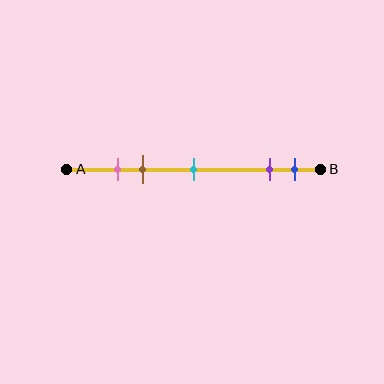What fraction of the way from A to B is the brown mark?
The brown mark is approximately 30% (0.3) of the way from A to B.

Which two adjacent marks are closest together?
The pink and brown marks are the closest adjacent pair.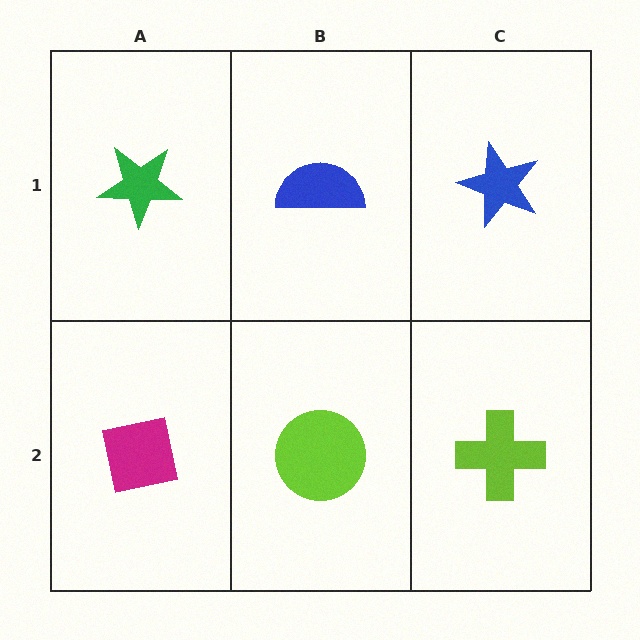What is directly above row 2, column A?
A green star.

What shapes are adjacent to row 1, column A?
A magenta square (row 2, column A), a blue semicircle (row 1, column B).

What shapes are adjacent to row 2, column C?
A blue star (row 1, column C), a lime circle (row 2, column B).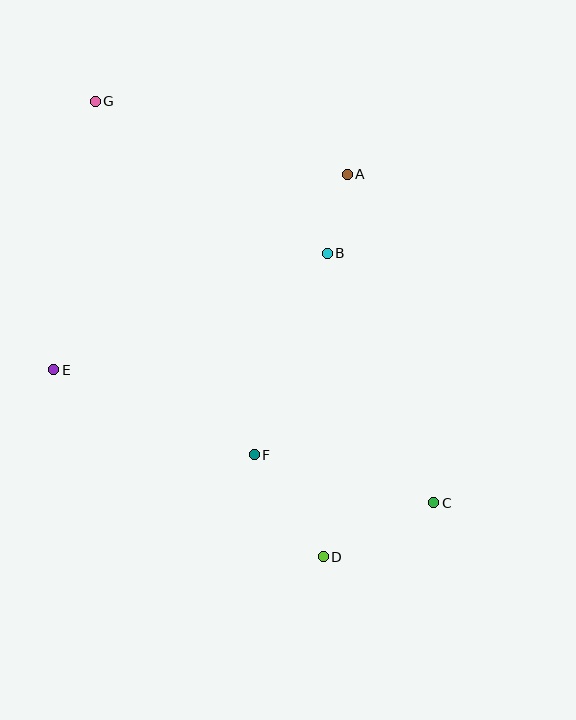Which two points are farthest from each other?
Points C and G are farthest from each other.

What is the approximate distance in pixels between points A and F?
The distance between A and F is approximately 296 pixels.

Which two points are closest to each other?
Points A and B are closest to each other.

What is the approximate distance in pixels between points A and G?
The distance between A and G is approximately 262 pixels.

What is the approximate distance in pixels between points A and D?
The distance between A and D is approximately 383 pixels.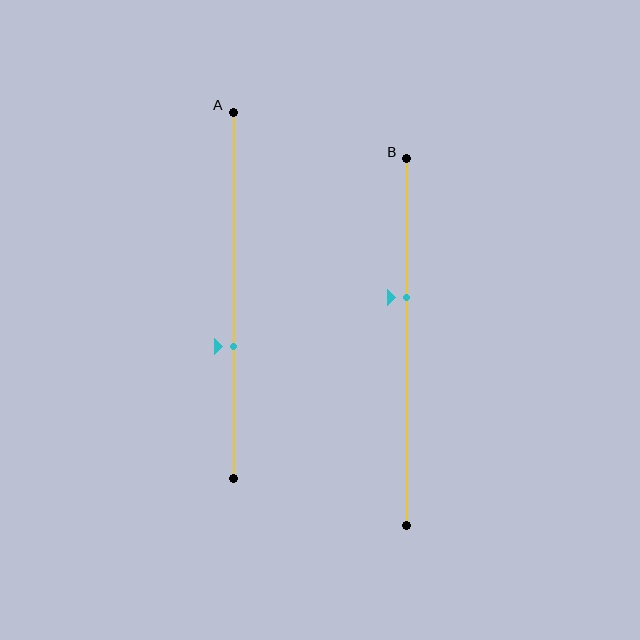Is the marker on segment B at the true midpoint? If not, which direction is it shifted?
No, the marker on segment B is shifted upward by about 12% of the segment length.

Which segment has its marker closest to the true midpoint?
Segment B has its marker closest to the true midpoint.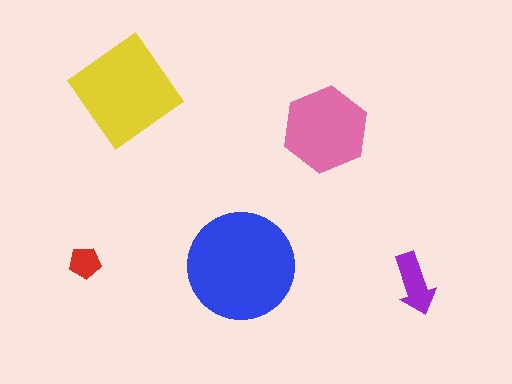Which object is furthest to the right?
The purple arrow is rightmost.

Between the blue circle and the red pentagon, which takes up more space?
The blue circle.